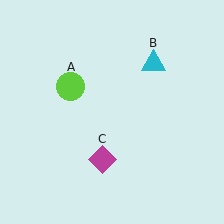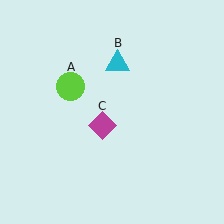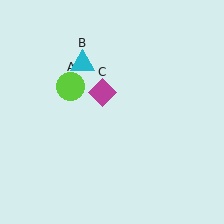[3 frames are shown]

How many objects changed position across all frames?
2 objects changed position: cyan triangle (object B), magenta diamond (object C).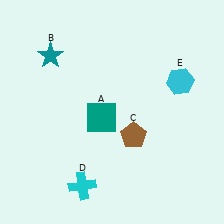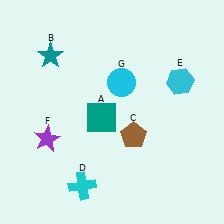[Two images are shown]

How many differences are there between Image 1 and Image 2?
There are 2 differences between the two images.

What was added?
A purple star (F), a cyan circle (G) were added in Image 2.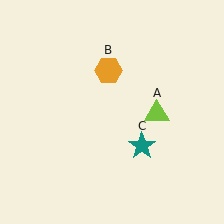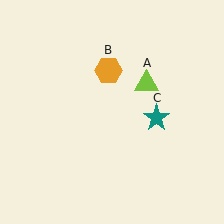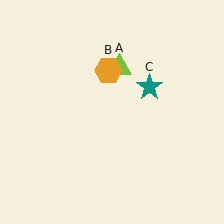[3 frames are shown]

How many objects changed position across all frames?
2 objects changed position: lime triangle (object A), teal star (object C).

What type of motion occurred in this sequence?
The lime triangle (object A), teal star (object C) rotated counterclockwise around the center of the scene.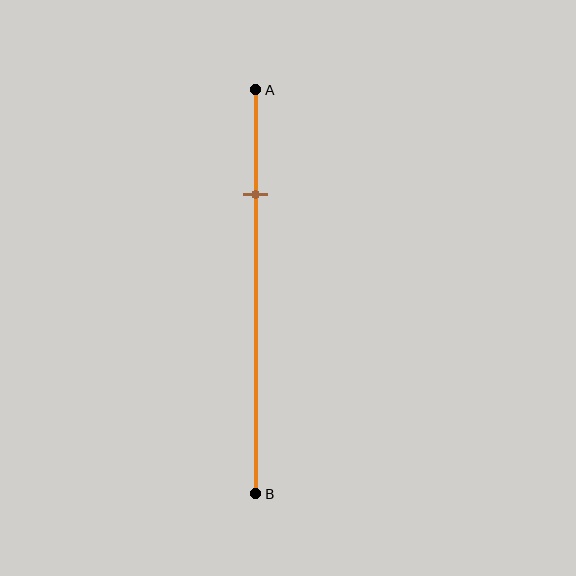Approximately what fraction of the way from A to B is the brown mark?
The brown mark is approximately 25% of the way from A to B.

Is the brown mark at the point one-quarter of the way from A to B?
Yes, the mark is approximately at the one-quarter point.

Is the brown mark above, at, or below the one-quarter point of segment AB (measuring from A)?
The brown mark is approximately at the one-quarter point of segment AB.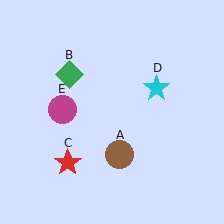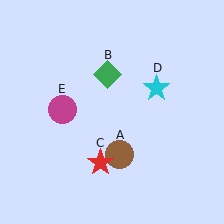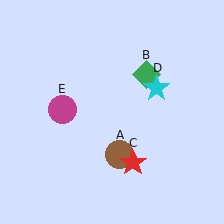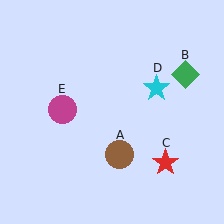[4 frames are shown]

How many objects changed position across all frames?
2 objects changed position: green diamond (object B), red star (object C).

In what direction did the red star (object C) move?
The red star (object C) moved right.